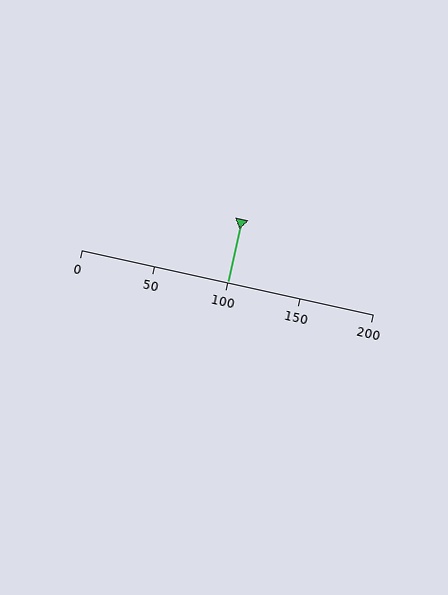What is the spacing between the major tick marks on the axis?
The major ticks are spaced 50 apart.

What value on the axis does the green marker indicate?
The marker indicates approximately 100.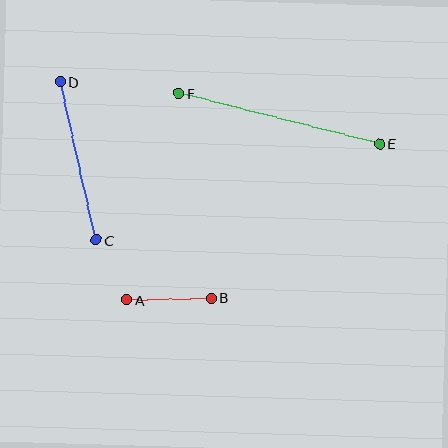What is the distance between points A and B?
The distance is approximately 85 pixels.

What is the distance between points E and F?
The distance is approximately 207 pixels.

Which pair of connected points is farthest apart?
Points E and F are farthest apart.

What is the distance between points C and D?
The distance is approximately 162 pixels.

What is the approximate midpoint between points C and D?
The midpoint is at approximately (78, 161) pixels.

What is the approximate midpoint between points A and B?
The midpoint is at approximately (169, 299) pixels.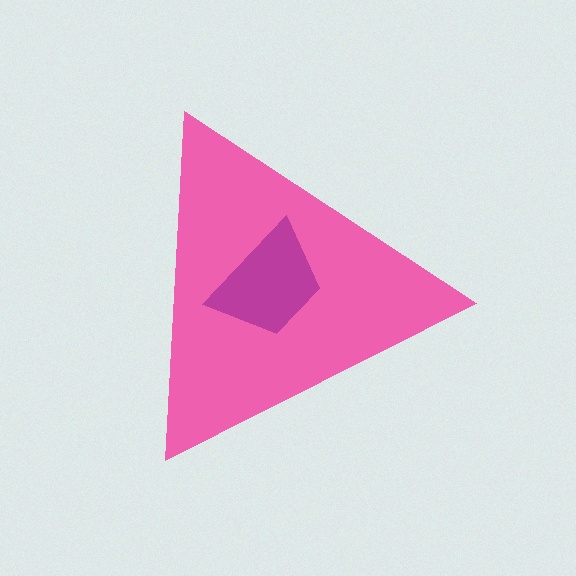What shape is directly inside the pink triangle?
The magenta trapezoid.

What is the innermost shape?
The magenta trapezoid.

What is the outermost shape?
The pink triangle.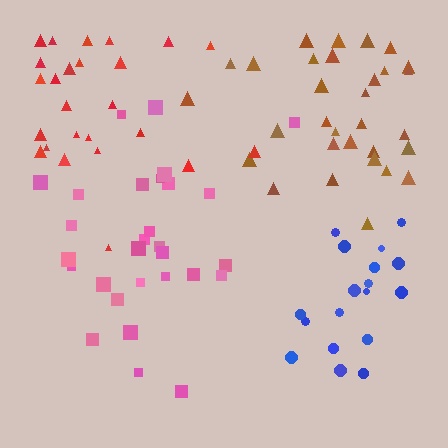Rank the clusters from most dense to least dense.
blue, red, brown, pink.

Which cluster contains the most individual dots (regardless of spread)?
Brown (33).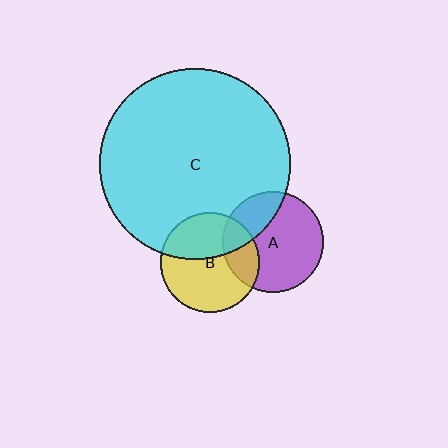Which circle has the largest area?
Circle C (cyan).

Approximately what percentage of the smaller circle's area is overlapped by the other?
Approximately 40%.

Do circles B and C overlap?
Yes.